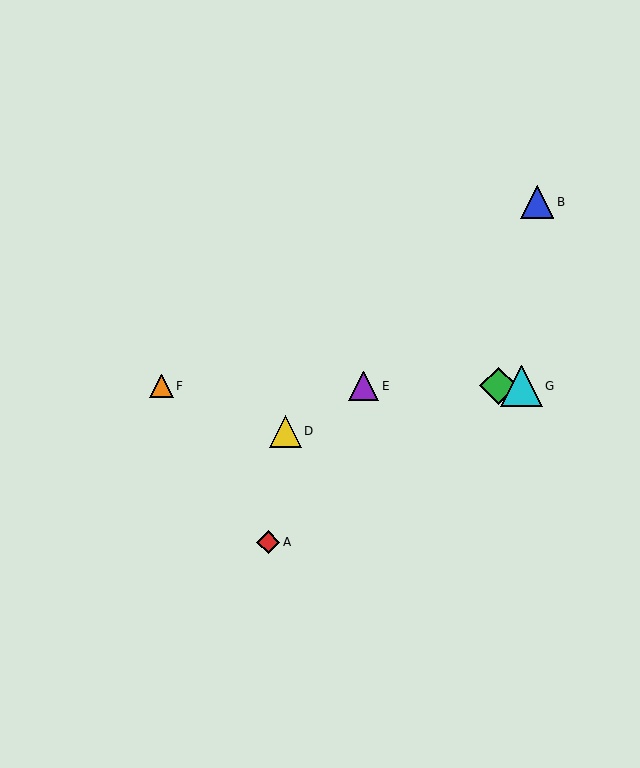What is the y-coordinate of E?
Object E is at y≈386.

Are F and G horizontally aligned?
Yes, both are at y≈386.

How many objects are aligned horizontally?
4 objects (C, E, F, G) are aligned horizontally.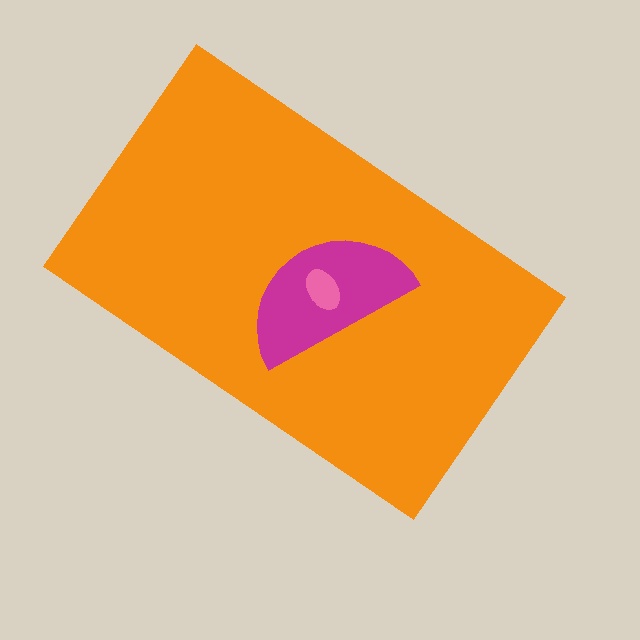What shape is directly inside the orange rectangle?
The magenta semicircle.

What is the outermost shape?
The orange rectangle.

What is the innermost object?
The pink ellipse.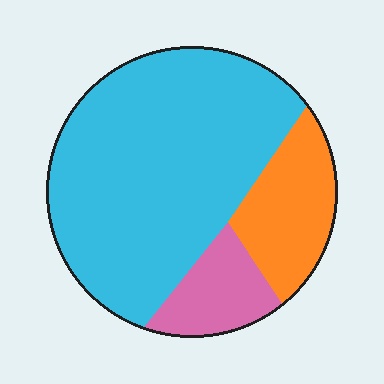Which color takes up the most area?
Cyan, at roughly 70%.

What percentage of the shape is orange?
Orange covers about 20% of the shape.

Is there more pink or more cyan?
Cyan.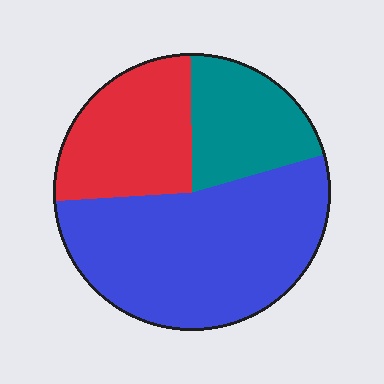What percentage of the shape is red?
Red takes up about one quarter (1/4) of the shape.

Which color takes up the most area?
Blue, at roughly 55%.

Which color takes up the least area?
Teal, at roughly 20%.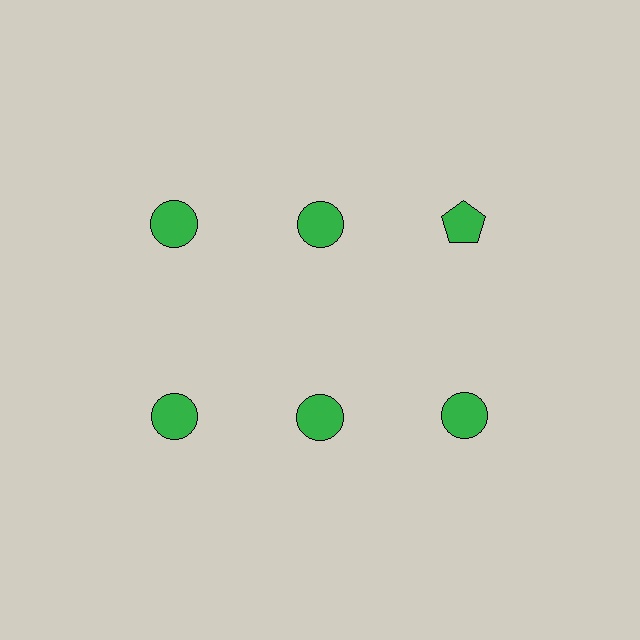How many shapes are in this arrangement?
There are 6 shapes arranged in a grid pattern.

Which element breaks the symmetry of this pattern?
The green pentagon in the top row, center column breaks the symmetry. All other shapes are green circles.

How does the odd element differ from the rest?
It has a different shape: pentagon instead of circle.